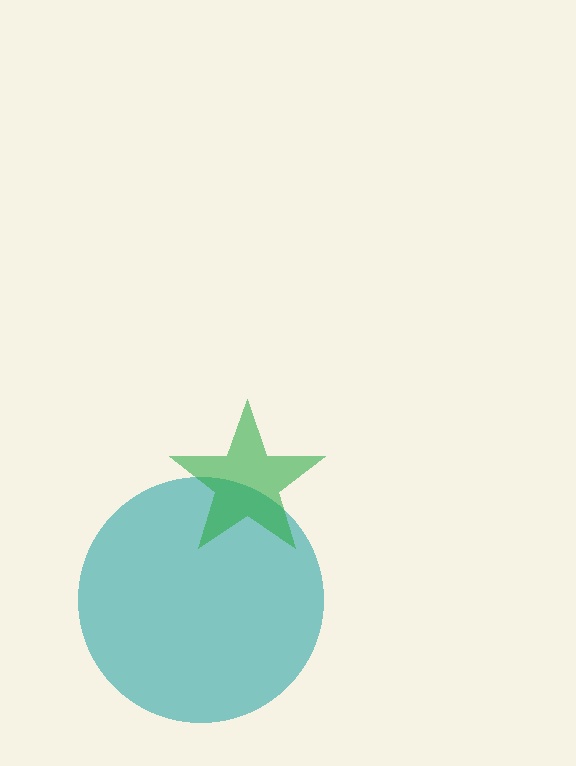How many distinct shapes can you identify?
There are 2 distinct shapes: a teal circle, a green star.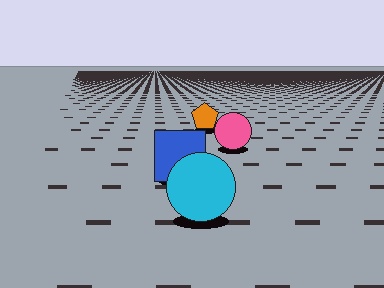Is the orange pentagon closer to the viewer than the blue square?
No. The blue square is closer — you can tell from the texture gradient: the ground texture is coarser near it.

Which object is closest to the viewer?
The cyan circle is closest. The texture marks near it are larger and more spread out.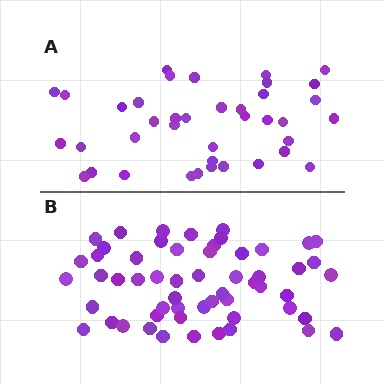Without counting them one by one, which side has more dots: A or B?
Region B (the bottom region) has more dots.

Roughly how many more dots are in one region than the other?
Region B has approximately 15 more dots than region A.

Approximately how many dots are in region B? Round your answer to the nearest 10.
About 60 dots. (The exact count is 56, which rounds to 60.)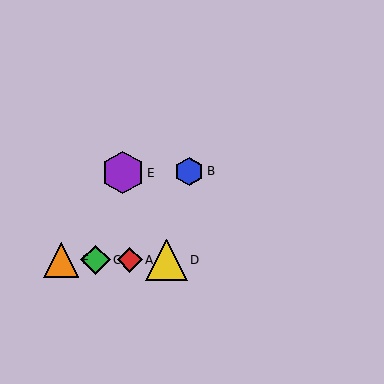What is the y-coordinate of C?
Object C is at y≈260.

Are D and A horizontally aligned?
Yes, both are at y≈260.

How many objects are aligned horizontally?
4 objects (A, C, D, F) are aligned horizontally.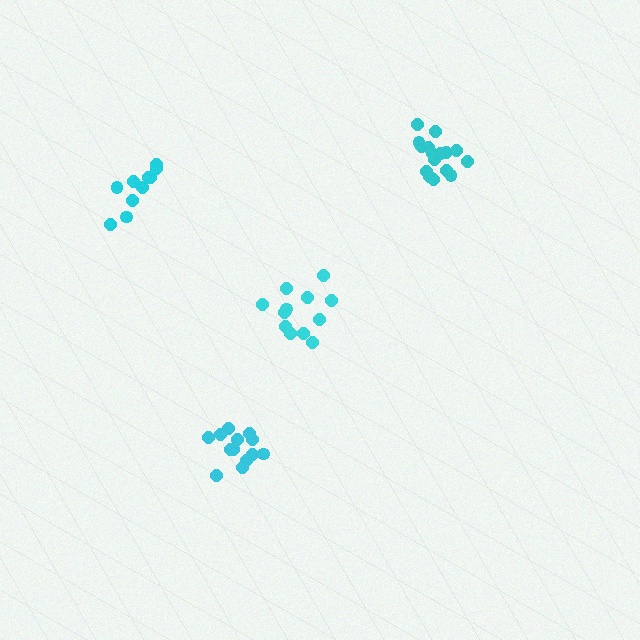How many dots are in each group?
Group 1: 13 dots, Group 2: 13 dots, Group 3: 10 dots, Group 4: 16 dots (52 total).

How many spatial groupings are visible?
There are 4 spatial groupings.